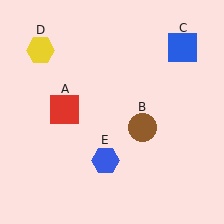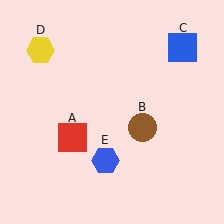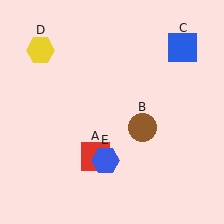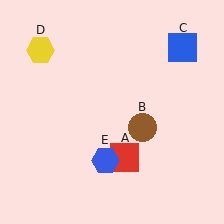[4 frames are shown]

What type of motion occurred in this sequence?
The red square (object A) rotated counterclockwise around the center of the scene.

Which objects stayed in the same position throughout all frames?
Brown circle (object B) and blue square (object C) and yellow hexagon (object D) and blue hexagon (object E) remained stationary.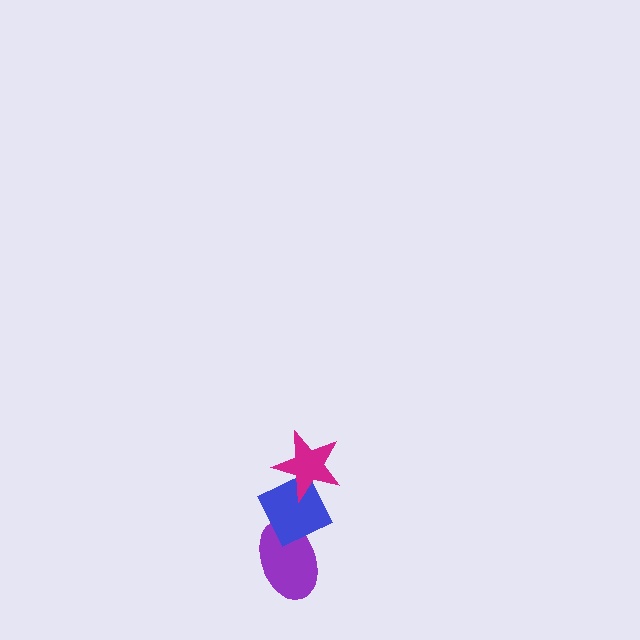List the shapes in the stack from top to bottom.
From top to bottom: the magenta star, the blue diamond, the purple ellipse.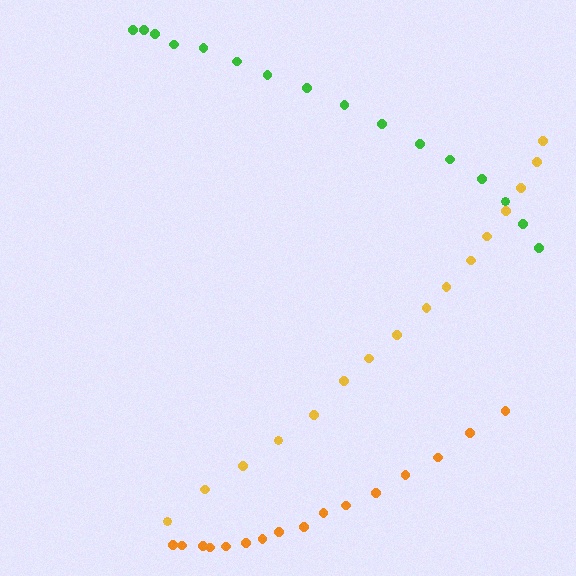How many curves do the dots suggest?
There are 3 distinct paths.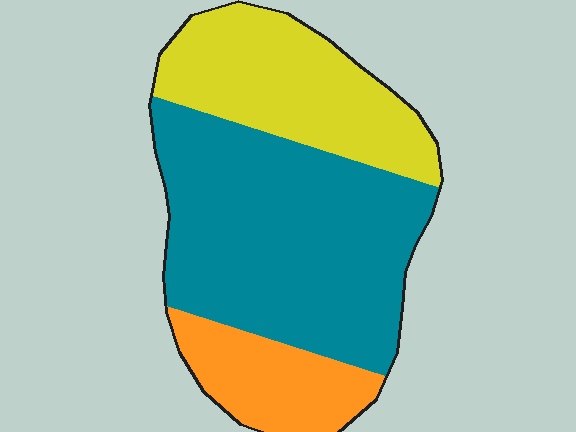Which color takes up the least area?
Orange, at roughly 15%.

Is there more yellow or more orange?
Yellow.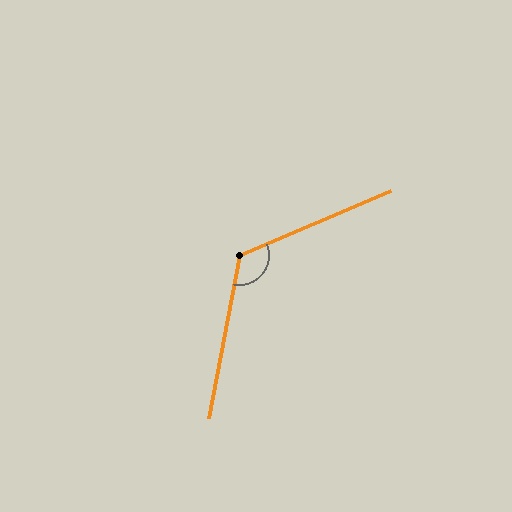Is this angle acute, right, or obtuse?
It is obtuse.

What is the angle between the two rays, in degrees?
Approximately 124 degrees.